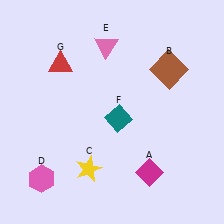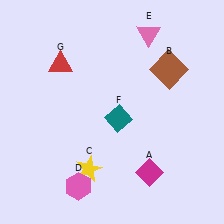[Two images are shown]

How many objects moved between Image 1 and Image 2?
2 objects moved between the two images.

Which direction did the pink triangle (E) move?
The pink triangle (E) moved right.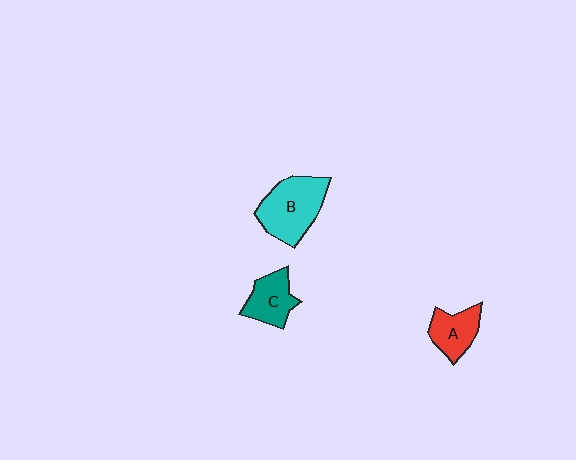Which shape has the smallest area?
Shape A (red).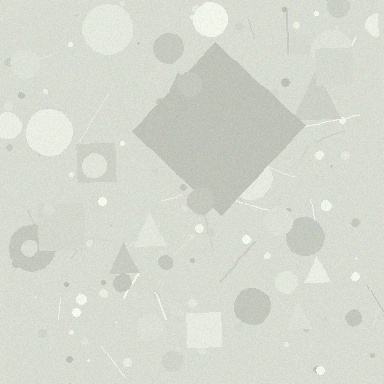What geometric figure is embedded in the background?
A diamond is embedded in the background.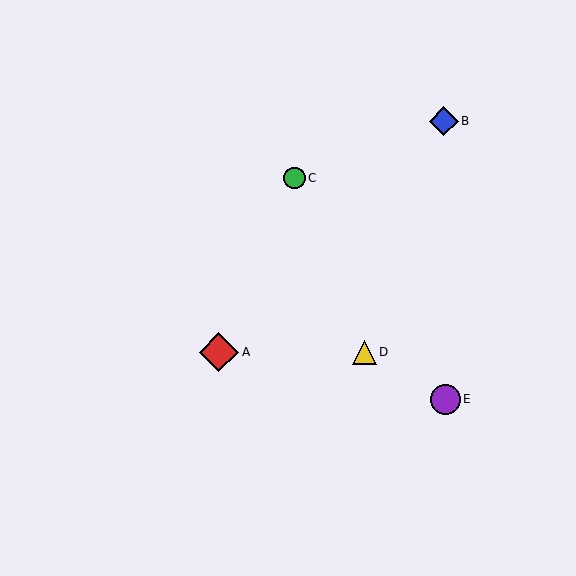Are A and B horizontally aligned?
No, A is at y≈352 and B is at y≈121.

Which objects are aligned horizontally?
Objects A, D are aligned horizontally.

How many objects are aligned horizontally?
2 objects (A, D) are aligned horizontally.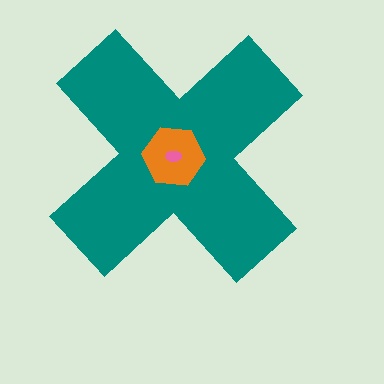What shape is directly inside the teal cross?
The orange hexagon.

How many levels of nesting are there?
3.